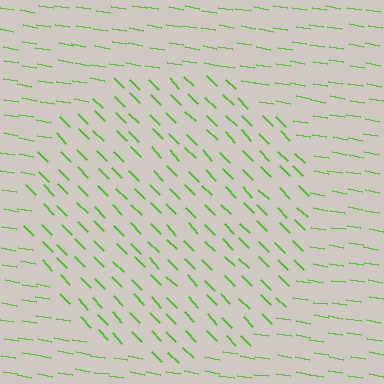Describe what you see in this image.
The image is filled with small lime line segments. A circle region in the image has lines oriented differently from the surrounding lines, creating a visible texture boundary.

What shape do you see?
I see a circle.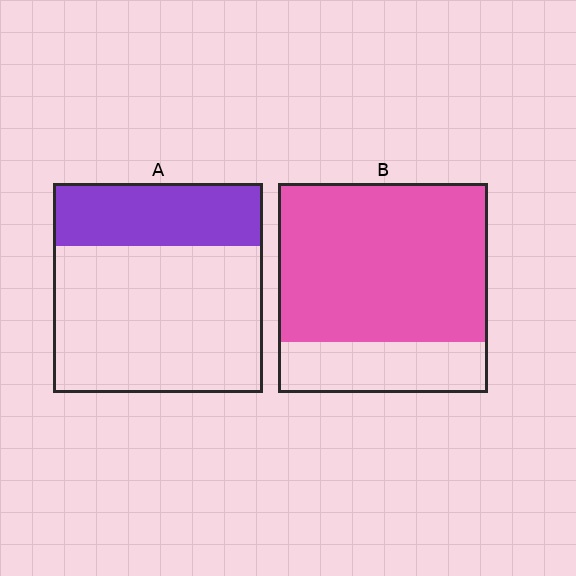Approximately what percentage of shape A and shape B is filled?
A is approximately 30% and B is approximately 75%.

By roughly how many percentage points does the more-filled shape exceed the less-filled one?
By roughly 45 percentage points (B over A).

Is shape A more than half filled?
No.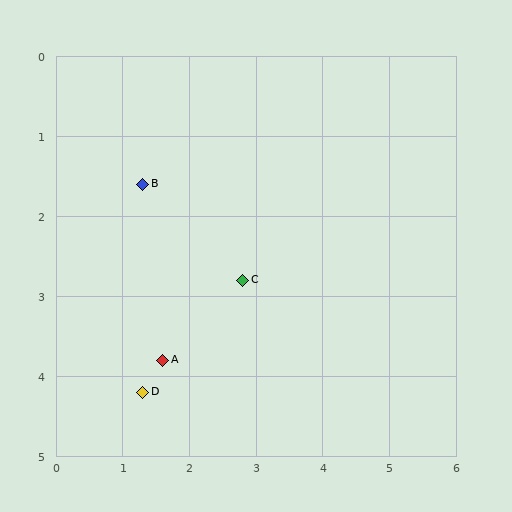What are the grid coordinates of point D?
Point D is at approximately (1.3, 4.2).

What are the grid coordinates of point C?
Point C is at approximately (2.8, 2.8).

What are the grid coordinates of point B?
Point B is at approximately (1.3, 1.6).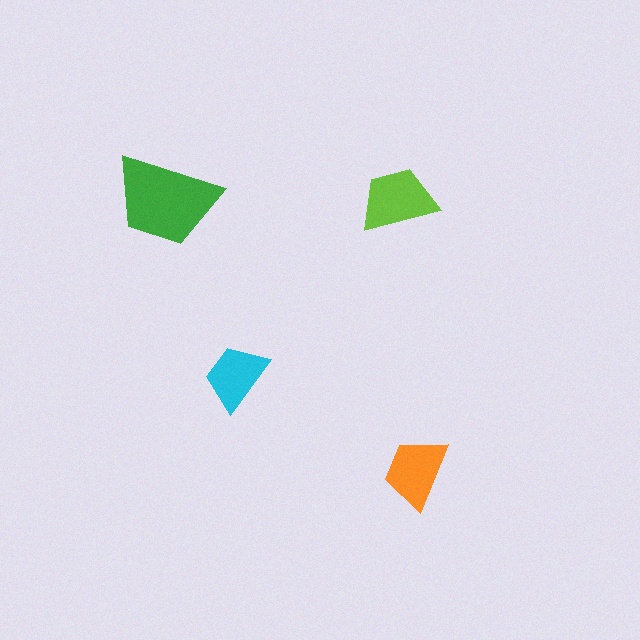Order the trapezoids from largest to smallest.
the green one, the lime one, the orange one, the cyan one.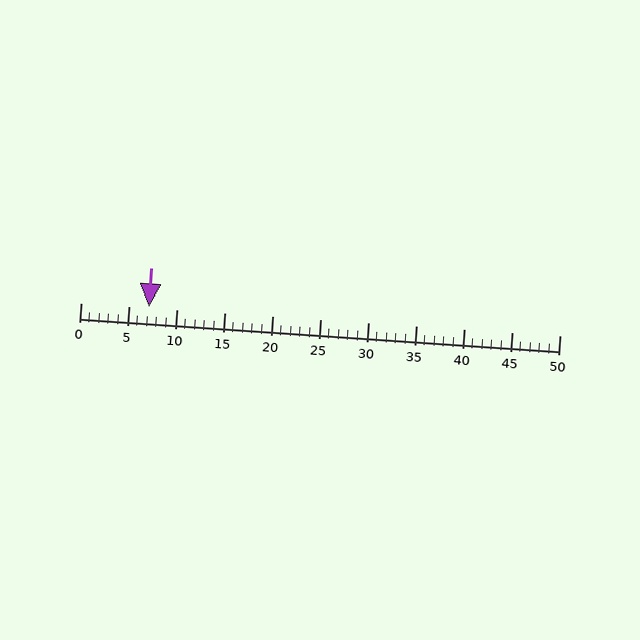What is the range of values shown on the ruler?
The ruler shows values from 0 to 50.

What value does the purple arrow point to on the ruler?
The purple arrow points to approximately 7.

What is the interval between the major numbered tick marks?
The major tick marks are spaced 5 units apart.